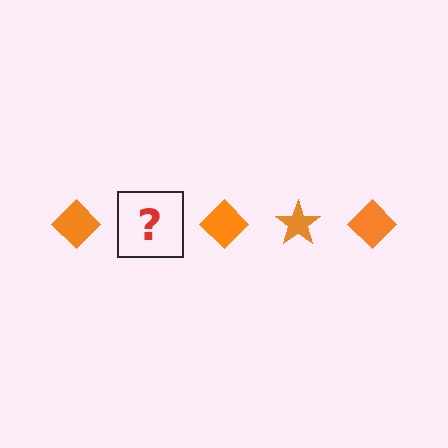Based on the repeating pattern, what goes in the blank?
The blank should be an orange star.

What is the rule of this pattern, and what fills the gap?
The rule is that the pattern cycles through diamond, star shapes in orange. The gap should be filled with an orange star.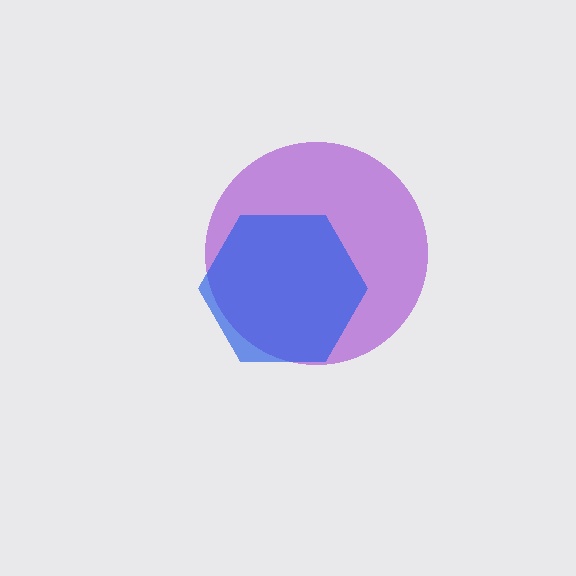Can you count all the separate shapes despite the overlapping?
Yes, there are 2 separate shapes.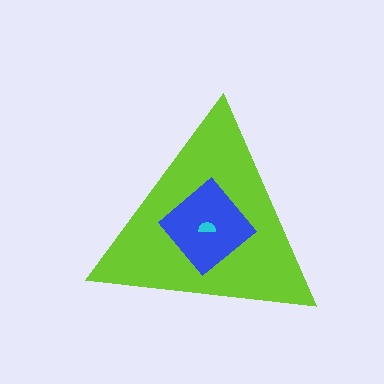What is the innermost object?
The cyan semicircle.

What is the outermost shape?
The lime triangle.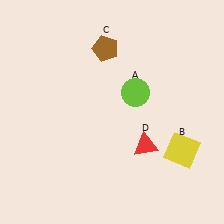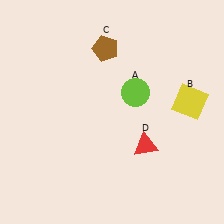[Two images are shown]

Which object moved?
The yellow square (B) moved up.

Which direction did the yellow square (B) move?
The yellow square (B) moved up.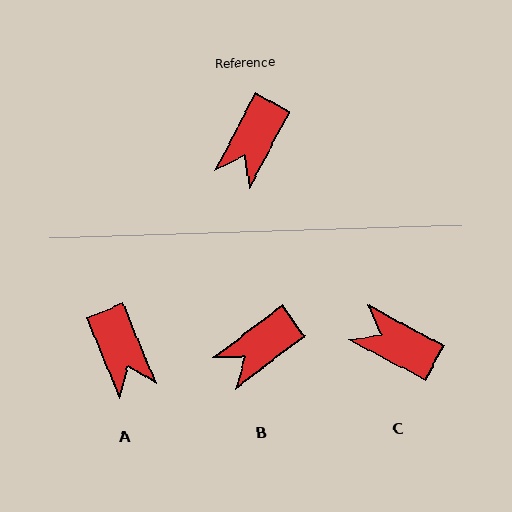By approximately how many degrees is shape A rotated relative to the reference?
Approximately 50 degrees counter-clockwise.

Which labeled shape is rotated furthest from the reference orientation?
C, about 90 degrees away.